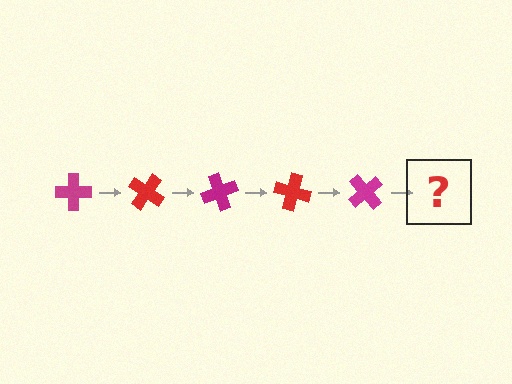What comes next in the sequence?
The next element should be a red cross, rotated 175 degrees from the start.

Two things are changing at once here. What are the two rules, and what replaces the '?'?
The two rules are that it rotates 35 degrees each step and the color cycles through magenta and red. The '?' should be a red cross, rotated 175 degrees from the start.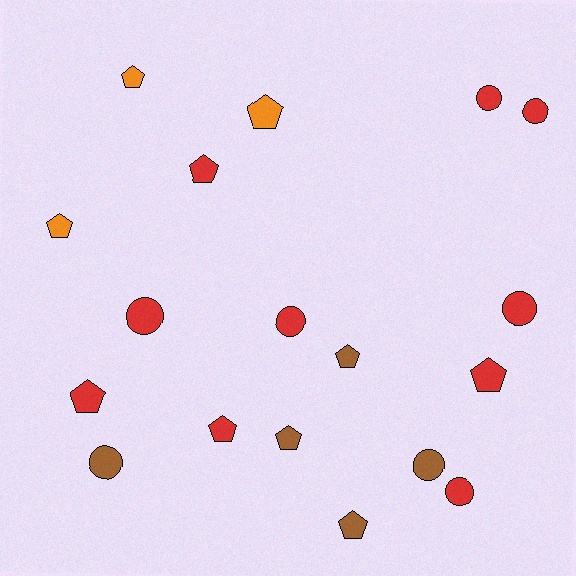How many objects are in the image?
There are 18 objects.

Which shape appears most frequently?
Pentagon, with 10 objects.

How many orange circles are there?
There are no orange circles.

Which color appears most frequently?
Red, with 10 objects.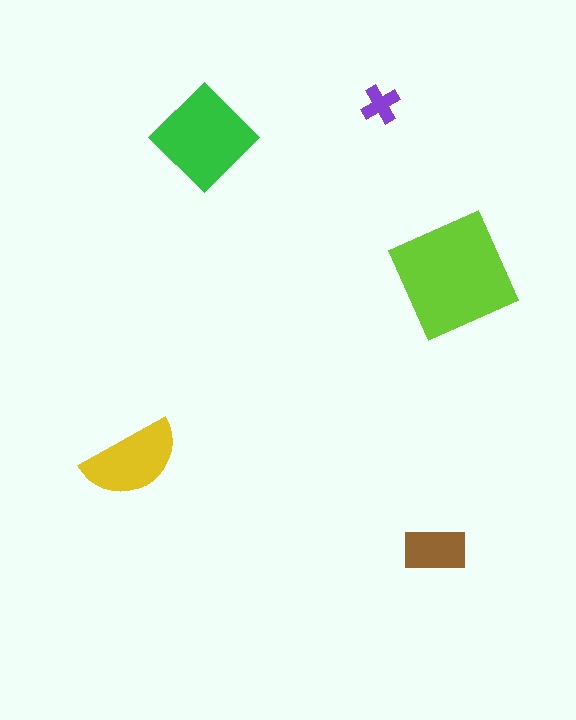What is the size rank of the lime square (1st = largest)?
1st.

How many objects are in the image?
There are 5 objects in the image.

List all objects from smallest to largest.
The purple cross, the brown rectangle, the yellow semicircle, the green diamond, the lime square.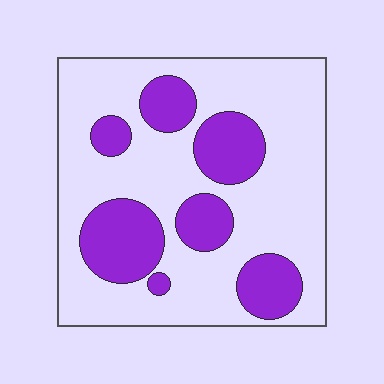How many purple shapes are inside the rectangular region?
7.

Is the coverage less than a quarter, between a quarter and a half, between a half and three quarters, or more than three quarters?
Between a quarter and a half.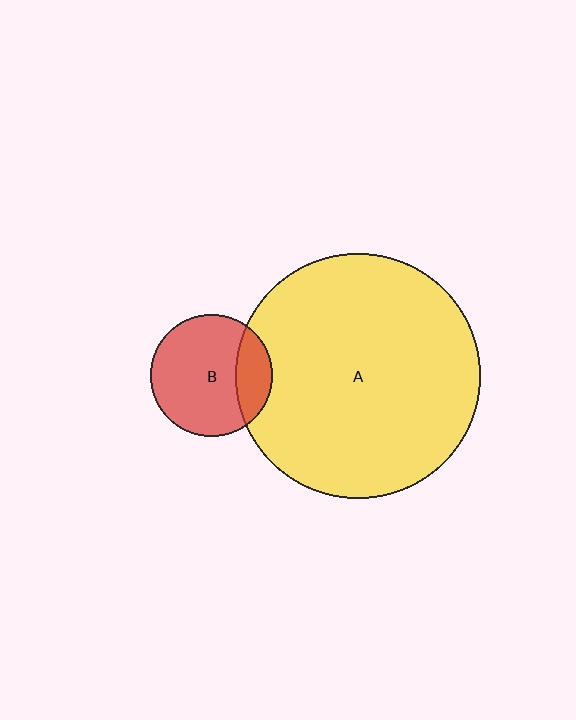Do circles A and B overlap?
Yes.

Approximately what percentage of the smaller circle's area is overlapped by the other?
Approximately 20%.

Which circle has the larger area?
Circle A (yellow).